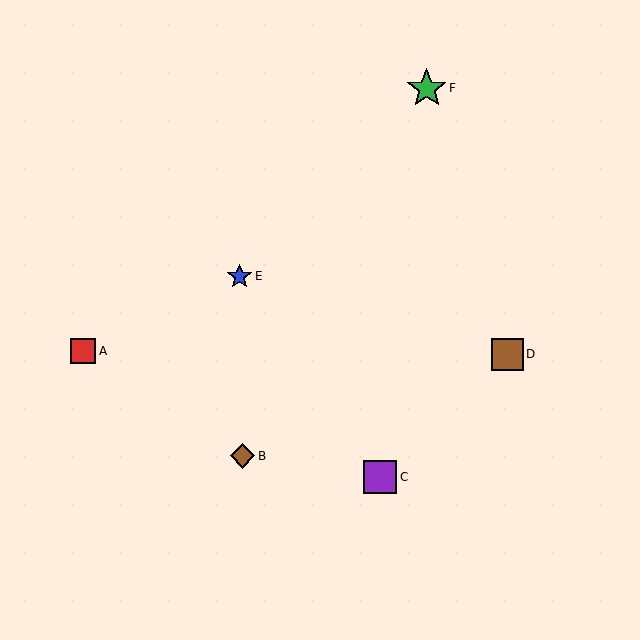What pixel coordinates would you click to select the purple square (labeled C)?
Click at (380, 477) to select the purple square C.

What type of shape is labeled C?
Shape C is a purple square.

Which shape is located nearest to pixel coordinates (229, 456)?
The brown diamond (labeled B) at (243, 456) is nearest to that location.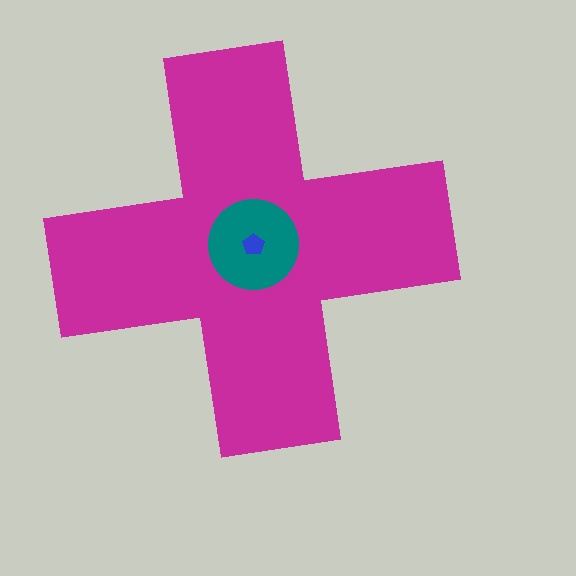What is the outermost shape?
The magenta cross.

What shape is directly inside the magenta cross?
The teal circle.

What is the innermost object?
The blue pentagon.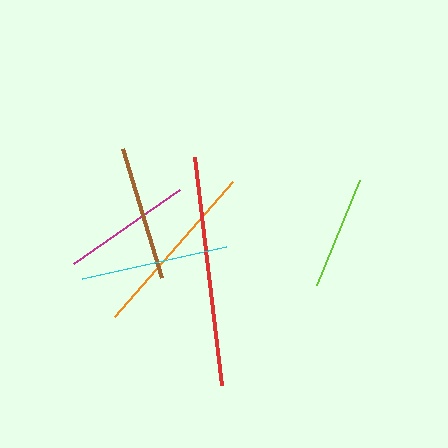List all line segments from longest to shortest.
From longest to shortest: red, orange, cyan, brown, magenta, lime.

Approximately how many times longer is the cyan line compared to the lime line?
The cyan line is approximately 1.3 times the length of the lime line.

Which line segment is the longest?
The red line is the longest at approximately 229 pixels.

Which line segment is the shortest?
The lime line is the shortest at approximately 114 pixels.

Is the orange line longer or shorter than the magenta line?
The orange line is longer than the magenta line.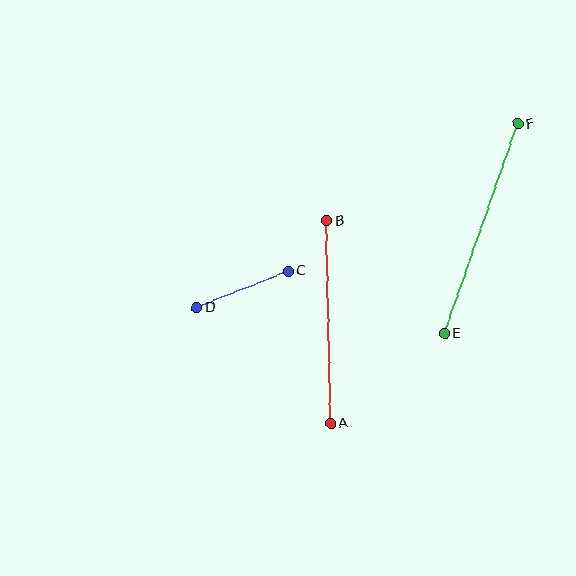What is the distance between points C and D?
The distance is approximately 99 pixels.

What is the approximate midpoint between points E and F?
The midpoint is at approximately (481, 229) pixels.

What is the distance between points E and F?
The distance is approximately 222 pixels.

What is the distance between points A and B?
The distance is approximately 202 pixels.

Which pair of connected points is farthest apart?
Points E and F are farthest apart.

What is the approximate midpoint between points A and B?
The midpoint is at approximately (328, 322) pixels.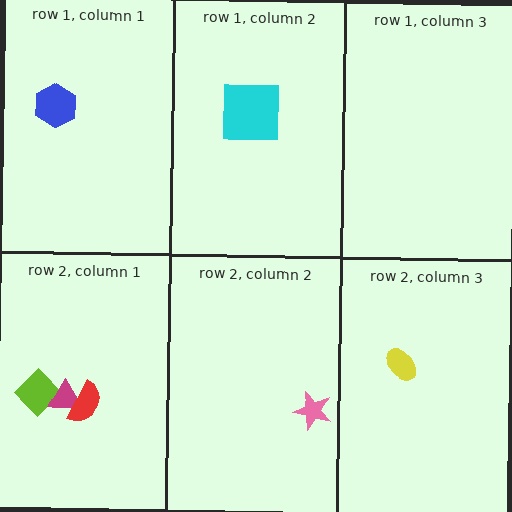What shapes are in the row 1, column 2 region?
The cyan square.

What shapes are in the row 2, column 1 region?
The lime diamond, the magenta triangle, the red semicircle.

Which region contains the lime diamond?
The row 2, column 1 region.